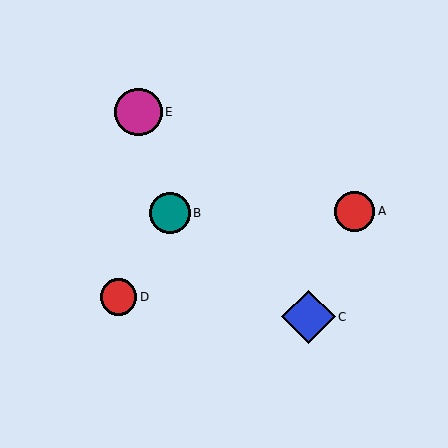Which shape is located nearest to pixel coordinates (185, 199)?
The teal circle (labeled B) at (170, 213) is nearest to that location.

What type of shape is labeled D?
Shape D is a red circle.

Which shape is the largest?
The blue diamond (labeled C) is the largest.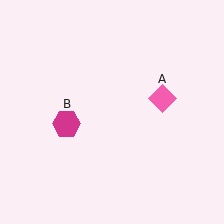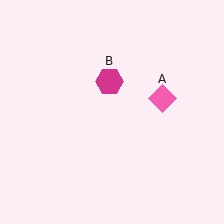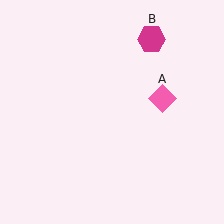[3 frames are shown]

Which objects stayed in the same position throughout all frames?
Pink diamond (object A) remained stationary.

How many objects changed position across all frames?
1 object changed position: magenta hexagon (object B).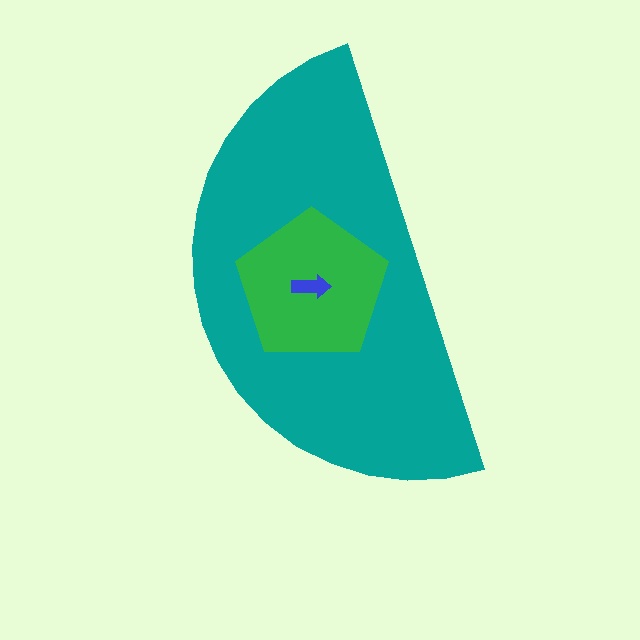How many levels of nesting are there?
3.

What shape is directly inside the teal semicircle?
The green pentagon.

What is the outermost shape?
The teal semicircle.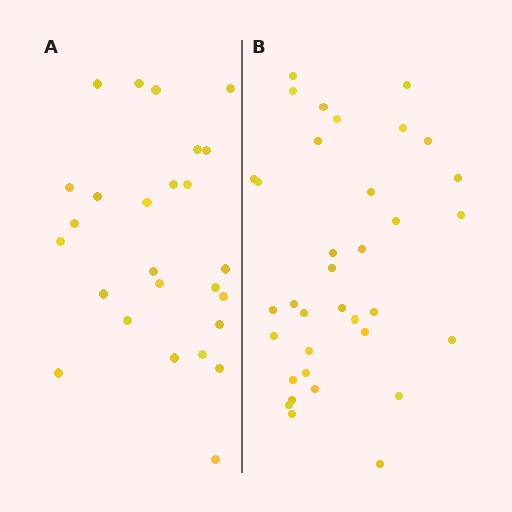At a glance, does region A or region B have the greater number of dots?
Region B (the right region) has more dots.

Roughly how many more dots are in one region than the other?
Region B has roughly 8 or so more dots than region A.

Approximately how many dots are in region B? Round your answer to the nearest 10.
About 40 dots. (The exact count is 35, which rounds to 40.)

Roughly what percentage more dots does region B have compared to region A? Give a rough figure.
About 35% more.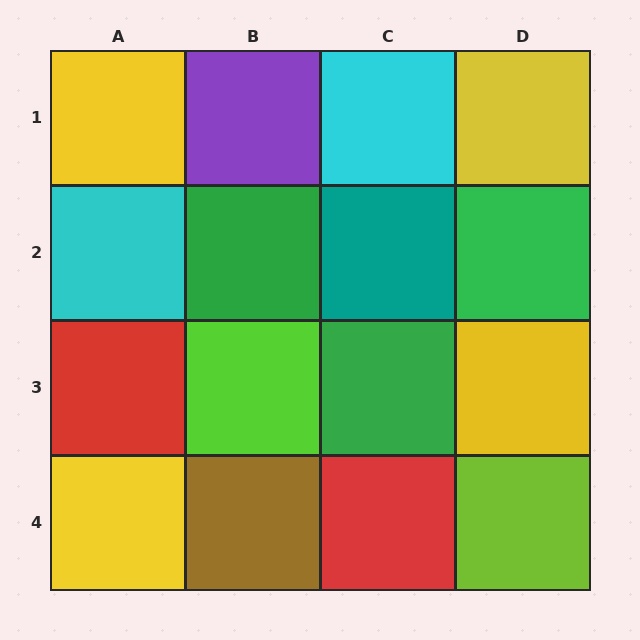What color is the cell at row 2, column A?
Cyan.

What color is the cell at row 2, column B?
Green.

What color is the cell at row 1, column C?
Cyan.